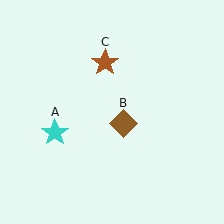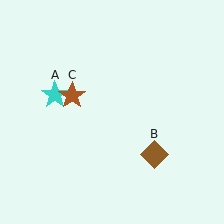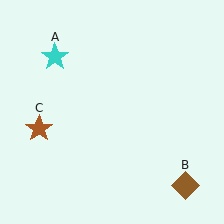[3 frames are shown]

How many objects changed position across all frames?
3 objects changed position: cyan star (object A), brown diamond (object B), brown star (object C).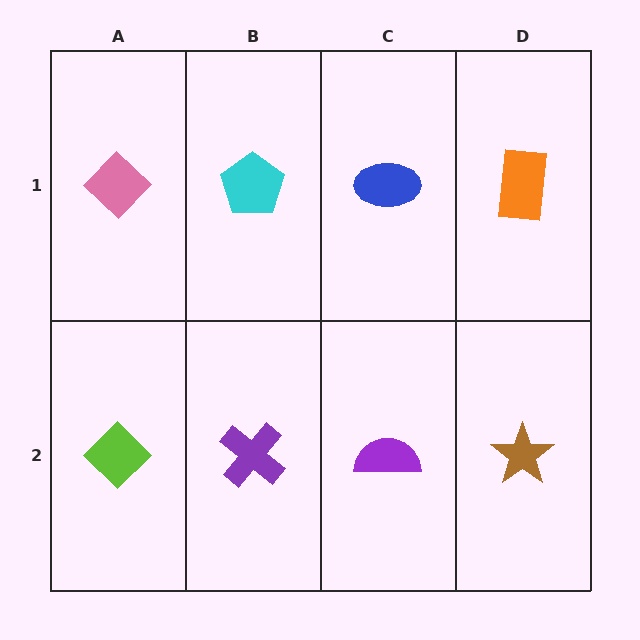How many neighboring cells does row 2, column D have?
2.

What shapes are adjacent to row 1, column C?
A purple semicircle (row 2, column C), a cyan pentagon (row 1, column B), an orange rectangle (row 1, column D).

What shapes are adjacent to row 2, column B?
A cyan pentagon (row 1, column B), a lime diamond (row 2, column A), a purple semicircle (row 2, column C).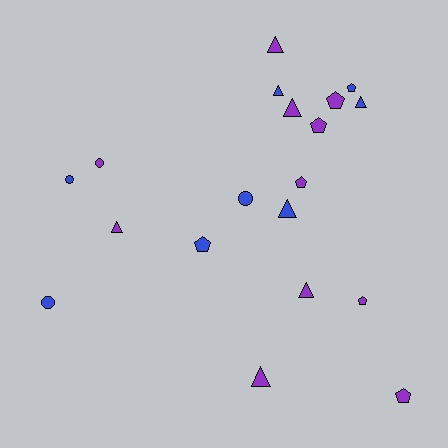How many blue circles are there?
There are 3 blue circles.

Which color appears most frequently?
Purple, with 11 objects.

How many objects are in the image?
There are 19 objects.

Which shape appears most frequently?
Triangle, with 8 objects.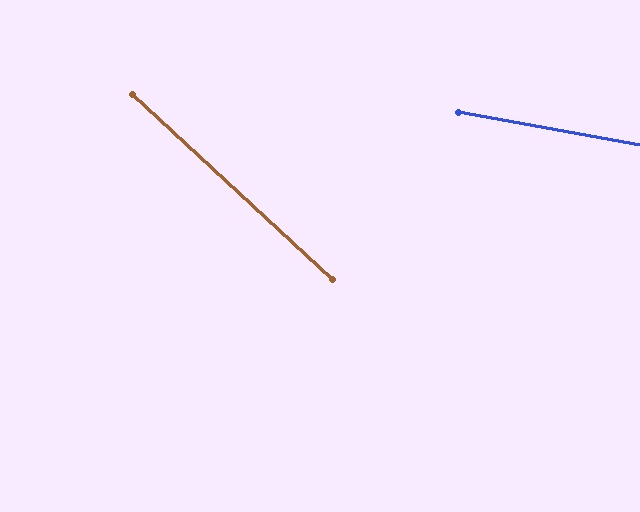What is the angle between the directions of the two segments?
Approximately 33 degrees.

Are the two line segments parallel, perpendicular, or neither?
Neither parallel nor perpendicular — they differ by about 33°.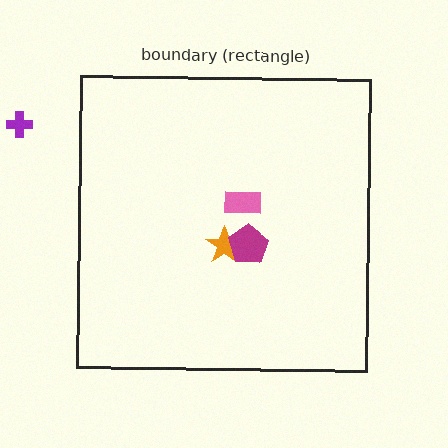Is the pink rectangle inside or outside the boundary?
Inside.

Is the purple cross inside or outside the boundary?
Outside.